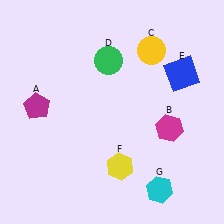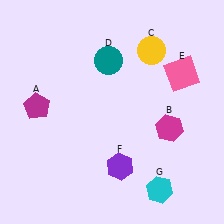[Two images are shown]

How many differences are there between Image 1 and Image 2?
There are 3 differences between the two images.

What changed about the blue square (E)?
In Image 1, E is blue. In Image 2, it changed to pink.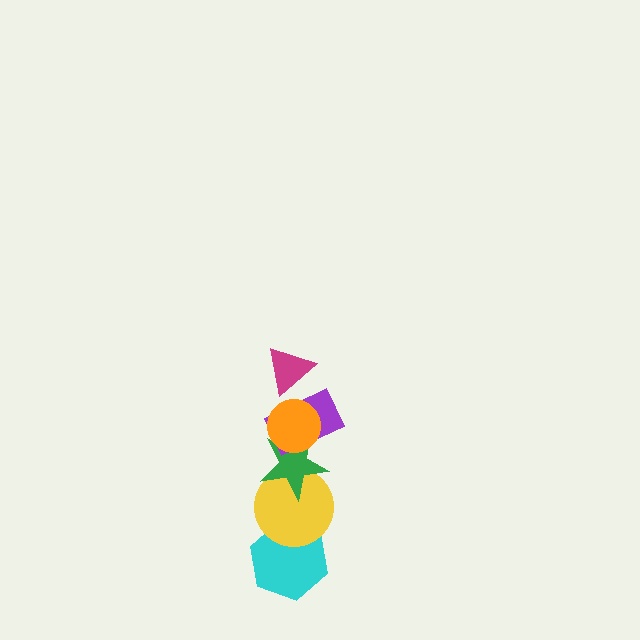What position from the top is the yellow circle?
The yellow circle is 5th from the top.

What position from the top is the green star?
The green star is 4th from the top.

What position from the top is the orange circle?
The orange circle is 2nd from the top.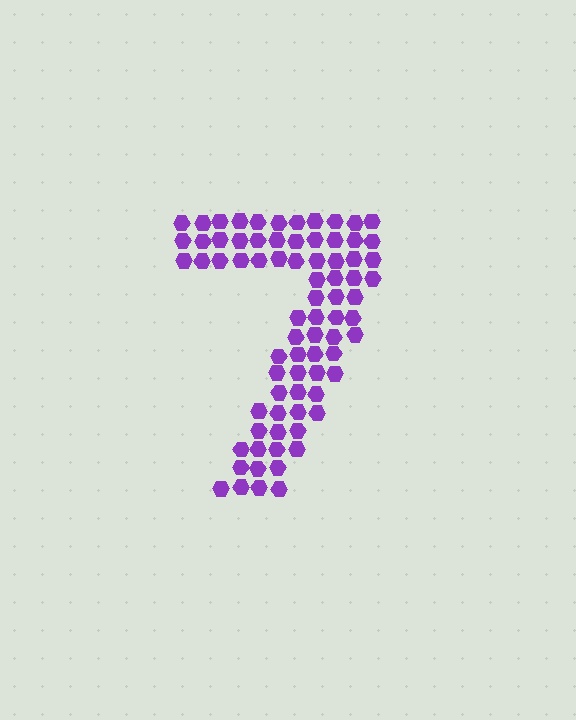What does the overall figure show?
The overall figure shows the digit 7.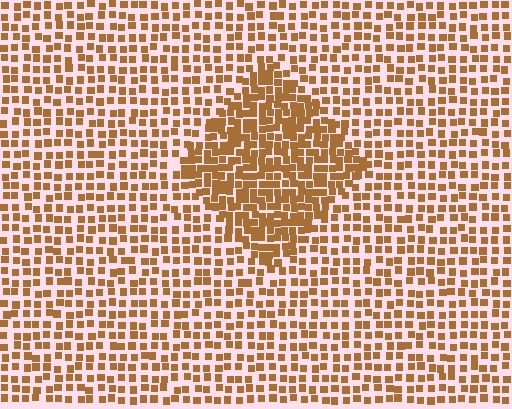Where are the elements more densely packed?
The elements are more densely packed inside the diamond boundary.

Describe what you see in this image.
The image contains small brown elements arranged at two different densities. A diamond-shaped region is visible where the elements are more densely packed than the surrounding area.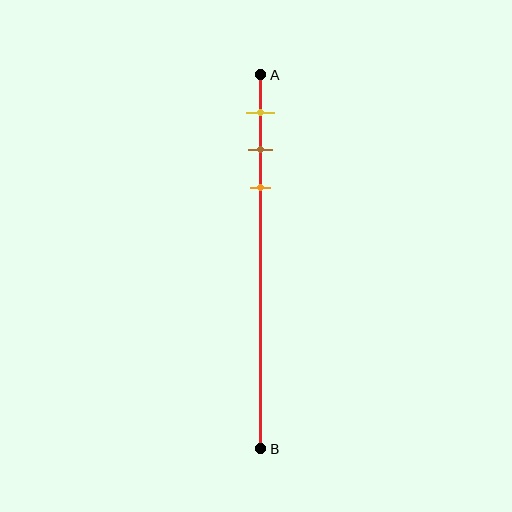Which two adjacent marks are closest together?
The brown and orange marks are the closest adjacent pair.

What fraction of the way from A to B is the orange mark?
The orange mark is approximately 30% (0.3) of the way from A to B.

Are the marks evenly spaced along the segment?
Yes, the marks are approximately evenly spaced.